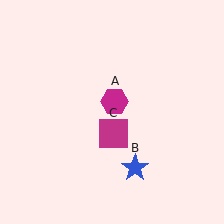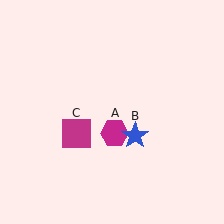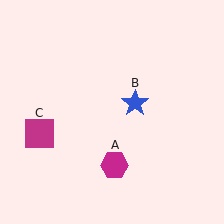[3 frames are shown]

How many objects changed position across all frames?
3 objects changed position: magenta hexagon (object A), blue star (object B), magenta square (object C).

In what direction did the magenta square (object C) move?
The magenta square (object C) moved left.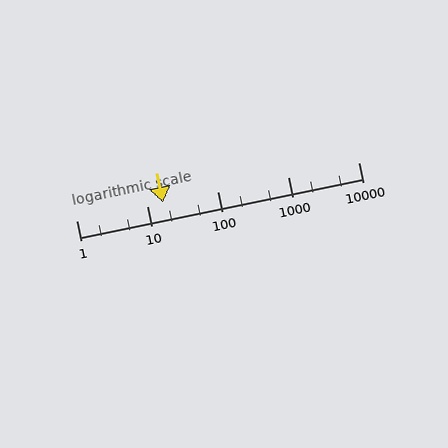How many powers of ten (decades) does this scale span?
The scale spans 4 decades, from 1 to 10000.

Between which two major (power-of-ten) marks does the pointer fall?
The pointer is between 10 and 100.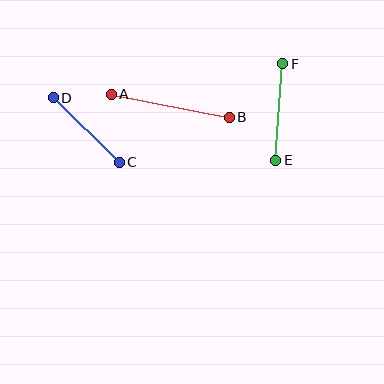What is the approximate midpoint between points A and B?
The midpoint is at approximately (170, 106) pixels.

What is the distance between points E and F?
The distance is approximately 97 pixels.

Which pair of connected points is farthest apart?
Points A and B are farthest apart.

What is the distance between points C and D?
The distance is approximately 92 pixels.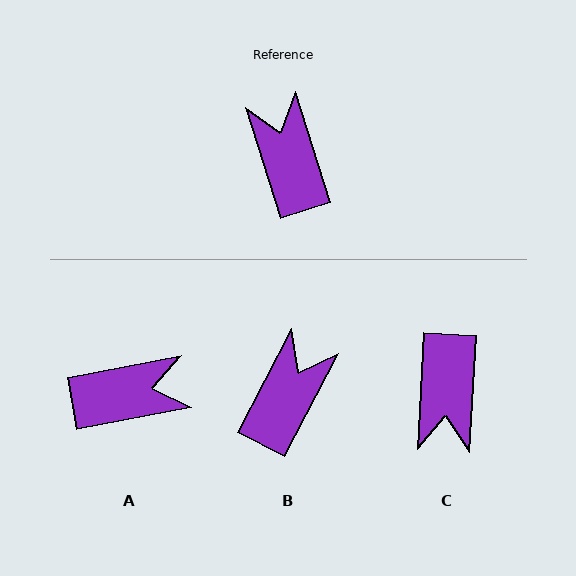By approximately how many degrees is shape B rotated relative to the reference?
Approximately 46 degrees clockwise.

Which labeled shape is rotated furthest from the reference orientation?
C, about 159 degrees away.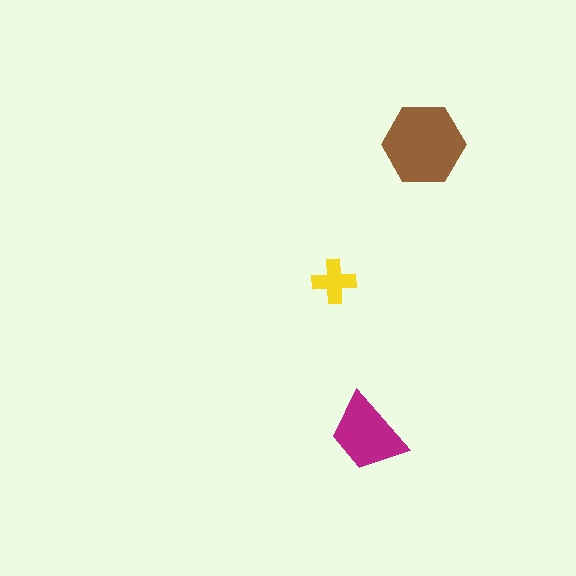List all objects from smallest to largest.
The yellow cross, the magenta trapezoid, the brown hexagon.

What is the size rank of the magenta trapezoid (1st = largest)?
2nd.